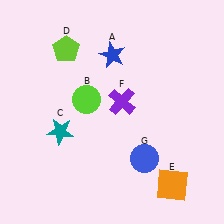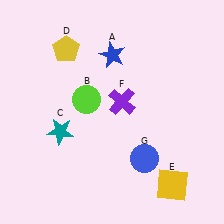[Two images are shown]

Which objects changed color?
D changed from lime to yellow. E changed from orange to yellow.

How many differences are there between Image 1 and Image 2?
There are 2 differences between the two images.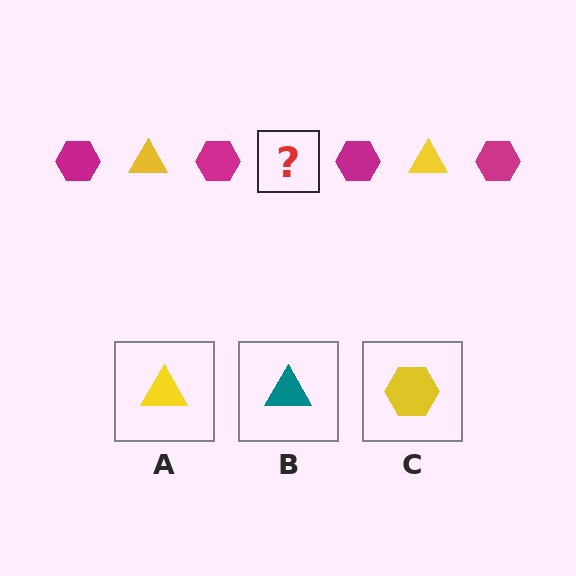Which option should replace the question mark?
Option A.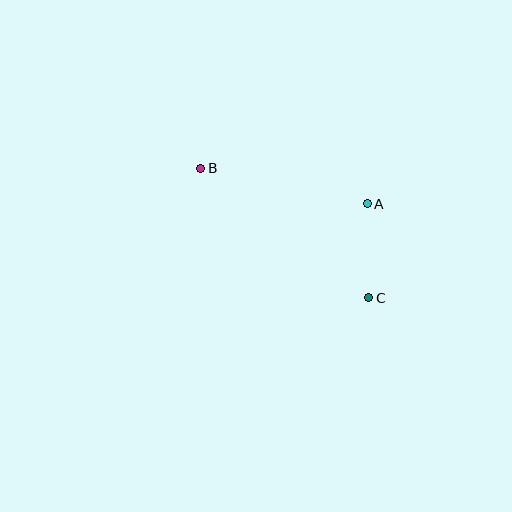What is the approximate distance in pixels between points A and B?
The distance between A and B is approximately 170 pixels.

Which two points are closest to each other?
Points A and C are closest to each other.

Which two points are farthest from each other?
Points B and C are farthest from each other.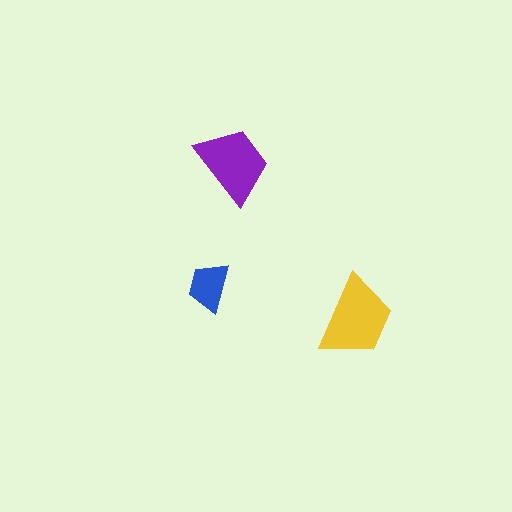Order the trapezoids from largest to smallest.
the yellow one, the purple one, the blue one.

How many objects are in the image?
There are 3 objects in the image.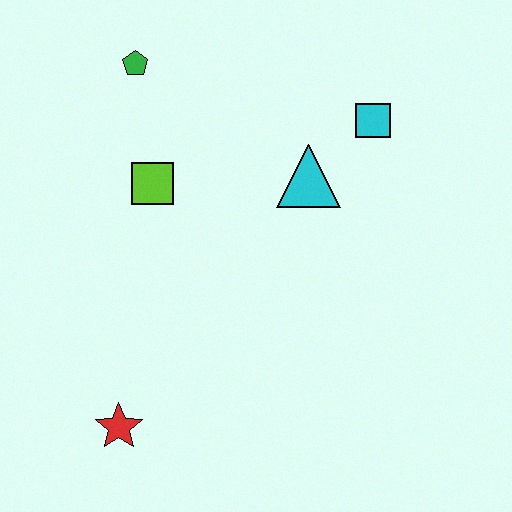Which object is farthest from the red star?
The cyan square is farthest from the red star.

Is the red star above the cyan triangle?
No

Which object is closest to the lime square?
The green pentagon is closest to the lime square.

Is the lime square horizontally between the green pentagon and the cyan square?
Yes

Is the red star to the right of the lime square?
No